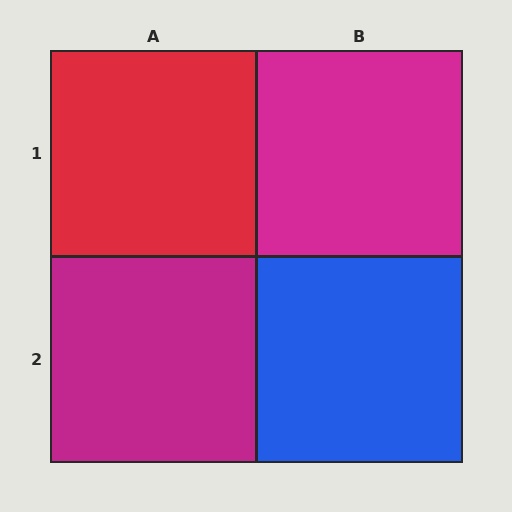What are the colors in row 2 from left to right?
Magenta, blue.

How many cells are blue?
1 cell is blue.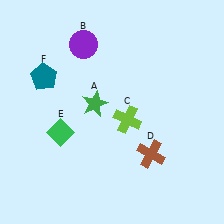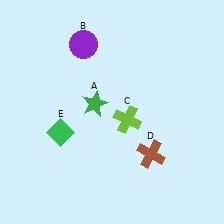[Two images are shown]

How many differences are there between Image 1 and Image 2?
There is 1 difference between the two images.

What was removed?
The teal pentagon (F) was removed in Image 2.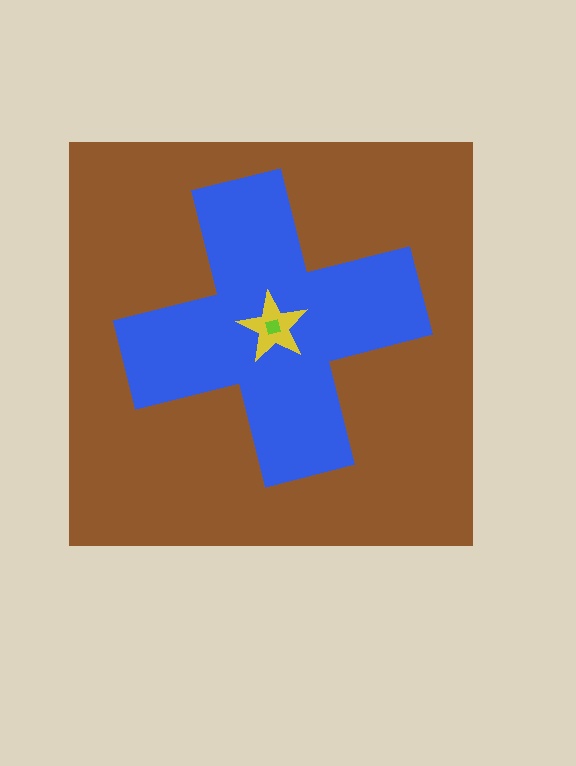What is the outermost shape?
The brown square.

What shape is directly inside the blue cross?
The yellow star.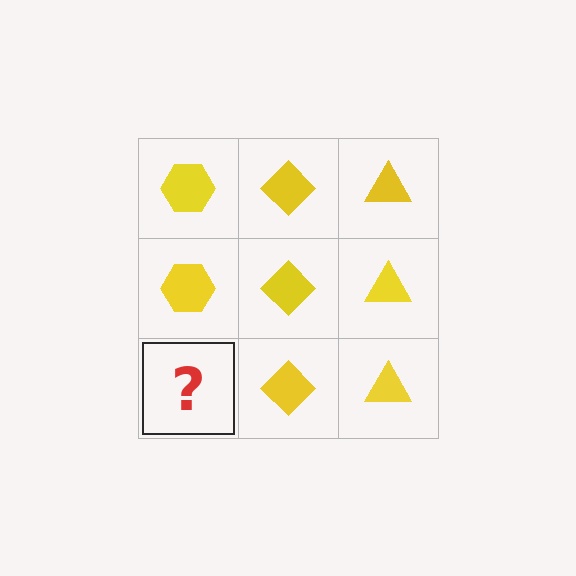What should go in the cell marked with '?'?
The missing cell should contain a yellow hexagon.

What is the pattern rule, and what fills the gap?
The rule is that each column has a consistent shape. The gap should be filled with a yellow hexagon.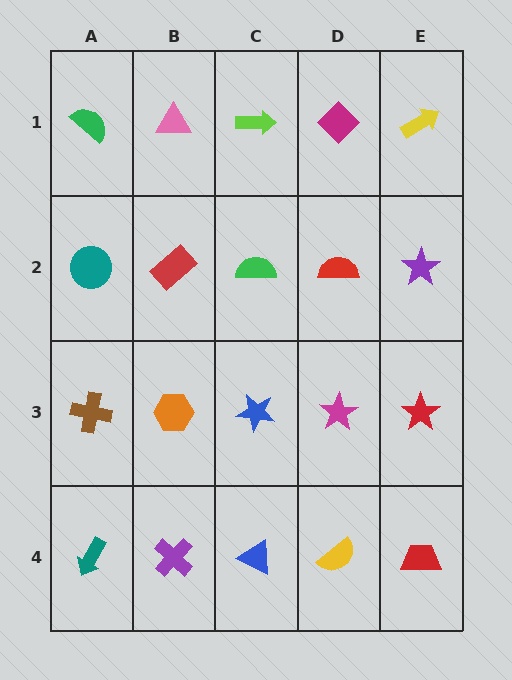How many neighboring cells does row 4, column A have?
2.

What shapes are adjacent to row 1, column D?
A red semicircle (row 2, column D), a lime arrow (row 1, column C), a yellow arrow (row 1, column E).